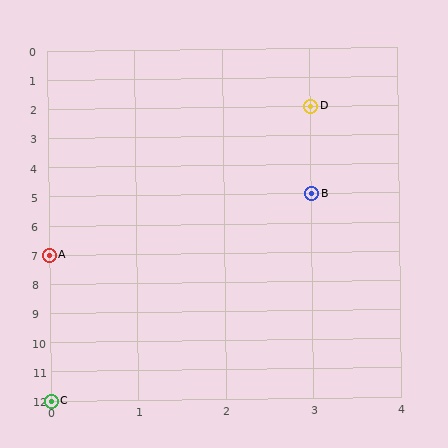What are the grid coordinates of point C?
Point C is at grid coordinates (0, 12).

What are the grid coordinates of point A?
Point A is at grid coordinates (0, 7).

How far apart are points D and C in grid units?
Points D and C are 3 columns and 10 rows apart (about 10.4 grid units diagonally).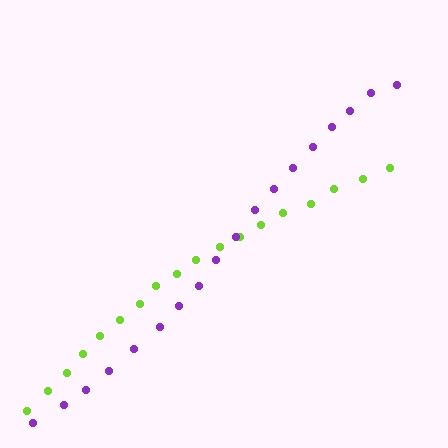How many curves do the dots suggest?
There are 2 distinct paths.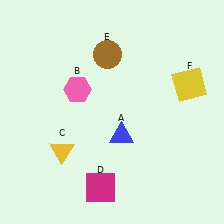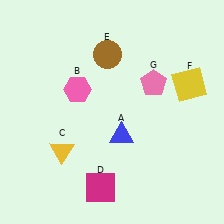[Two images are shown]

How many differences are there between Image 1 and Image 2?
There is 1 difference between the two images.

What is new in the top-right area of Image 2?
A pink pentagon (G) was added in the top-right area of Image 2.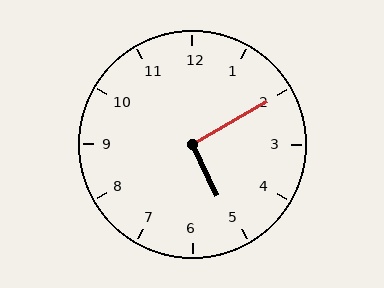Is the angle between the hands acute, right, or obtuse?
It is right.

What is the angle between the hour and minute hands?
Approximately 95 degrees.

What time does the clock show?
5:10.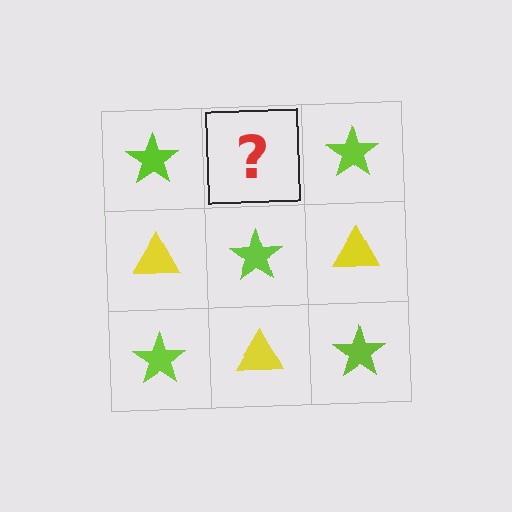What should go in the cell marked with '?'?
The missing cell should contain a yellow triangle.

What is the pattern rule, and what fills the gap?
The rule is that it alternates lime star and yellow triangle in a checkerboard pattern. The gap should be filled with a yellow triangle.